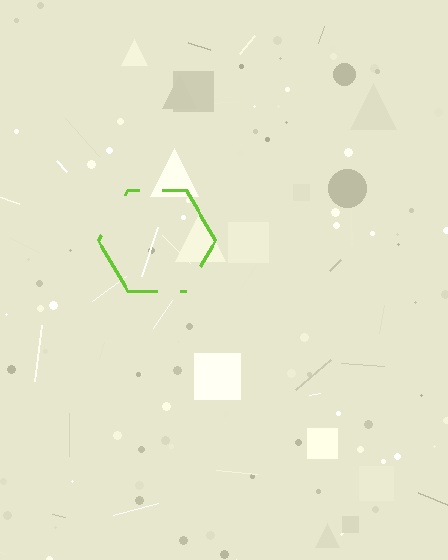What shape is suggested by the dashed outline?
The dashed outline suggests a hexagon.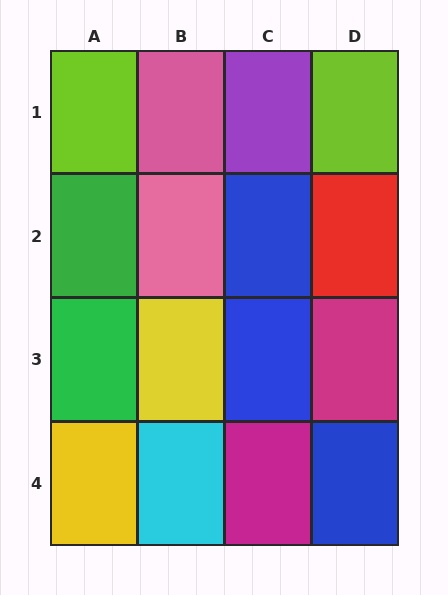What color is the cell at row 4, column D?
Blue.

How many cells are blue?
3 cells are blue.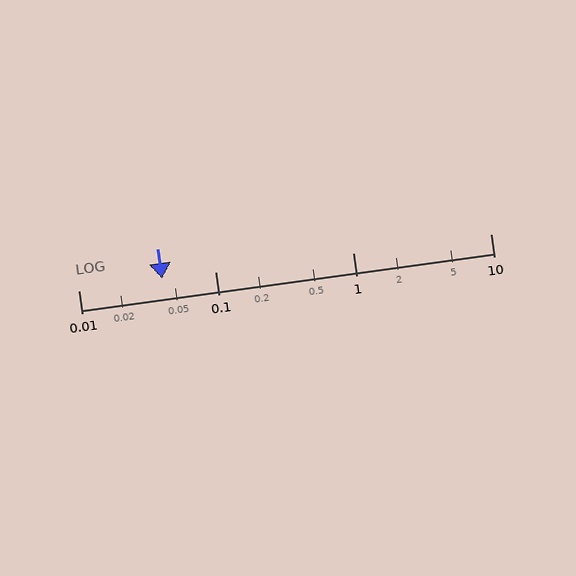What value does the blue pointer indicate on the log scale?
The pointer indicates approximately 0.041.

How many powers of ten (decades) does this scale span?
The scale spans 3 decades, from 0.01 to 10.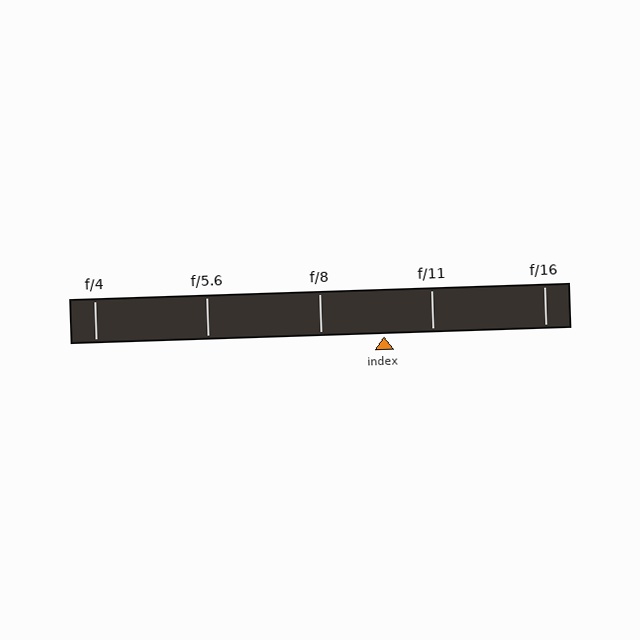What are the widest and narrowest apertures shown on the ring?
The widest aperture shown is f/4 and the narrowest is f/16.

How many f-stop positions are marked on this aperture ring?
There are 5 f-stop positions marked.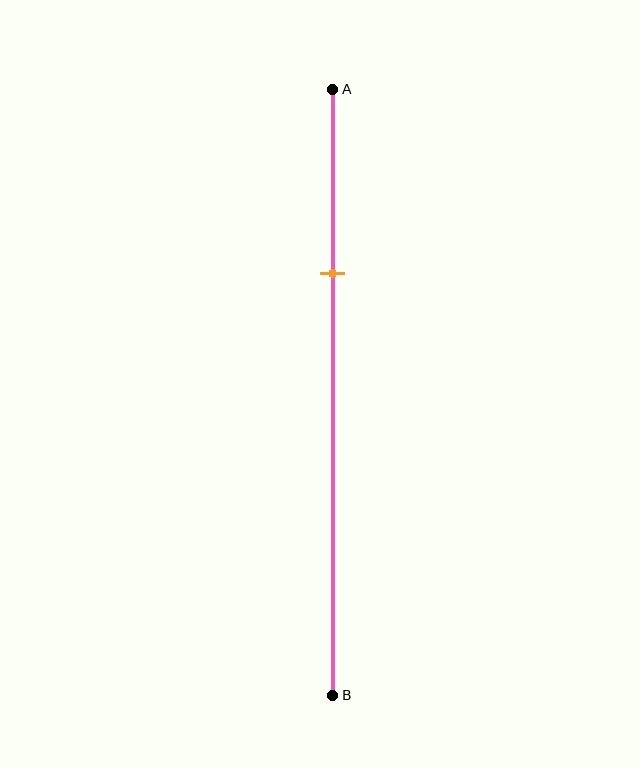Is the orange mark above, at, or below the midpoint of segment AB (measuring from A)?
The orange mark is above the midpoint of segment AB.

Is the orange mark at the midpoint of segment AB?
No, the mark is at about 30% from A, not at the 50% midpoint.